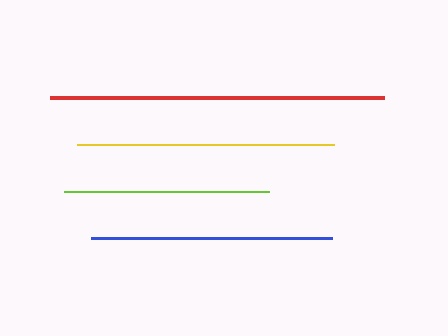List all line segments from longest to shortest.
From longest to shortest: red, yellow, blue, lime.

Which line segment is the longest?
The red line is the longest at approximately 334 pixels.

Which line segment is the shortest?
The lime line is the shortest at approximately 205 pixels.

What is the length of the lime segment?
The lime segment is approximately 205 pixels long.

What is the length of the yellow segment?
The yellow segment is approximately 257 pixels long.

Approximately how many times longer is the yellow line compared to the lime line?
The yellow line is approximately 1.3 times the length of the lime line.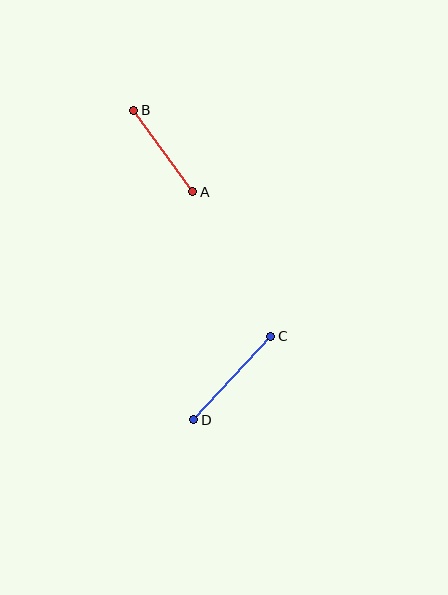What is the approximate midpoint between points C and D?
The midpoint is at approximately (232, 378) pixels.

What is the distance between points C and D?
The distance is approximately 113 pixels.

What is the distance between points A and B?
The distance is approximately 101 pixels.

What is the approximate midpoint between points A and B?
The midpoint is at approximately (163, 151) pixels.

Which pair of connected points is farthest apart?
Points C and D are farthest apart.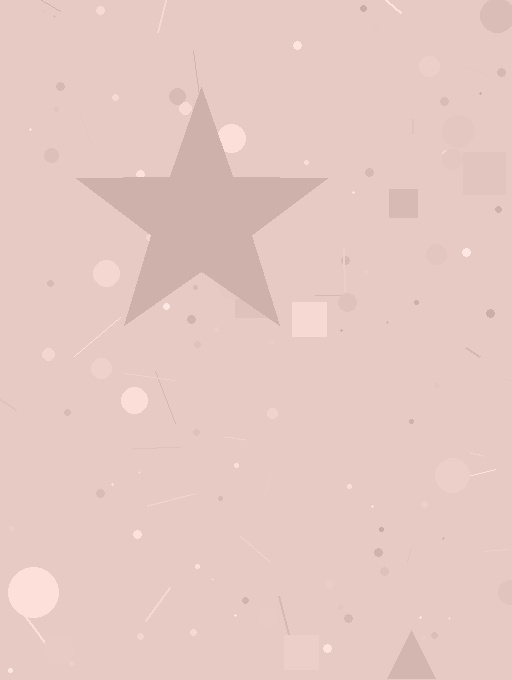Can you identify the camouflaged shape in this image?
The camouflaged shape is a star.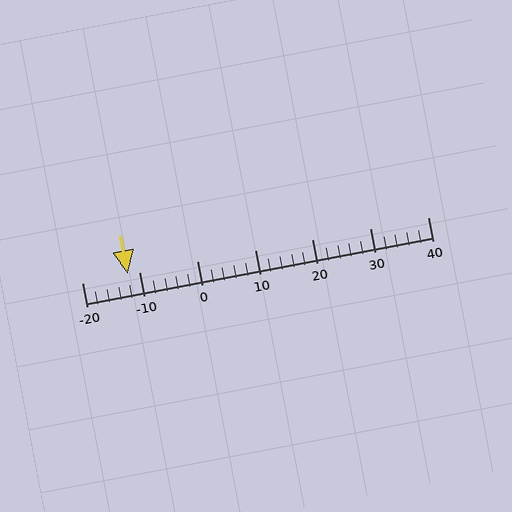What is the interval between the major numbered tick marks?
The major tick marks are spaced 10 units apart.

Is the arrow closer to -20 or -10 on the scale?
The arrow is closer to -10.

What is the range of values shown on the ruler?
The ruler shows values from -20 to 40.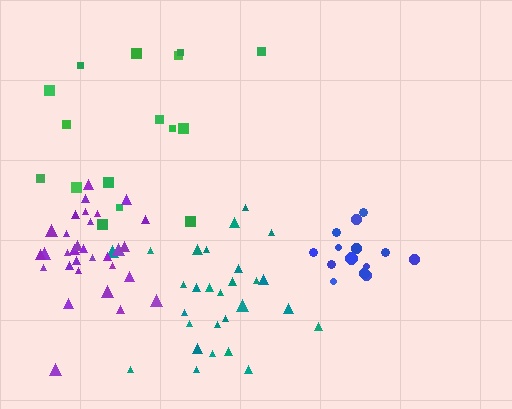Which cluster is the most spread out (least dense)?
Green.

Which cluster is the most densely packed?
Blue.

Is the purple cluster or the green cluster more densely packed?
Purple.